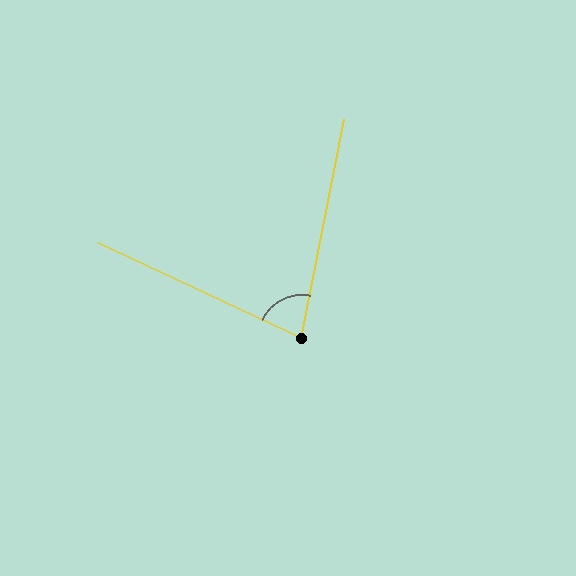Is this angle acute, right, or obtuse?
It is acute.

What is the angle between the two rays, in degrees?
Approximately 76 degrees.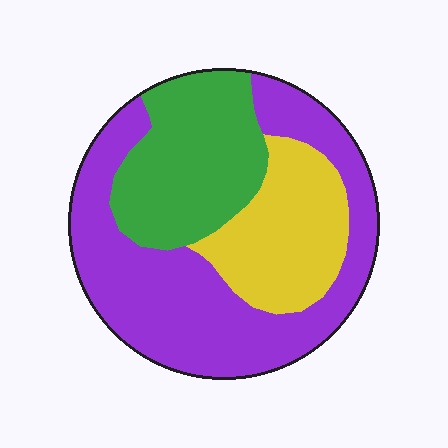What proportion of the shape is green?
Green covers 27% of the shape.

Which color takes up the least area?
Yellow, at roughly 20%.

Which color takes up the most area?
Purple, at roughly 50%.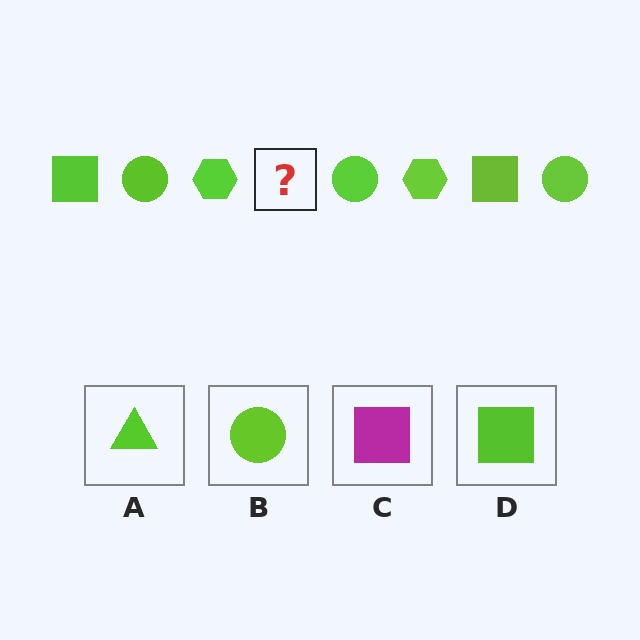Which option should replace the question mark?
Option D.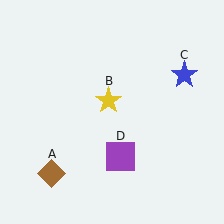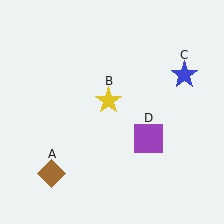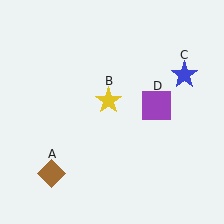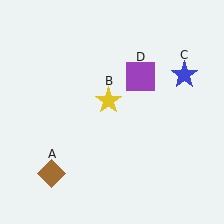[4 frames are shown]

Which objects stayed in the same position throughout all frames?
Brown diamond (object A) and yellow star (object B) and blue star (object C) remained stationary.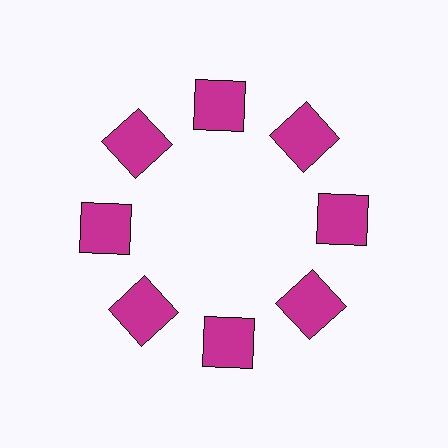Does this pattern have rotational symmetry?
Yes, this pattern has 8-fold rotational symmetry. It looks the same after rotating 45 degrees around the center.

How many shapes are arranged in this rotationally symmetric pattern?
There are 8 shapes, arranged in 8 groups of 1.